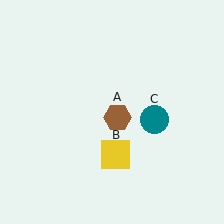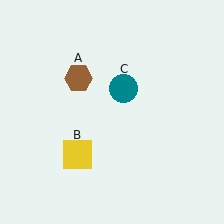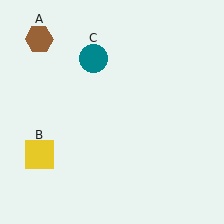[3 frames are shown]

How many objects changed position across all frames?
3 objects changed position: brown hexagon (object A), yellow square (object B), teal circle (object C).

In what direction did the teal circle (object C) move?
The teal circle (object C) moved up and to the left.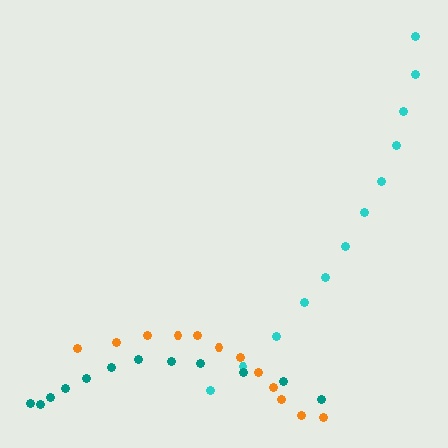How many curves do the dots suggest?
There are 3 distinct paths.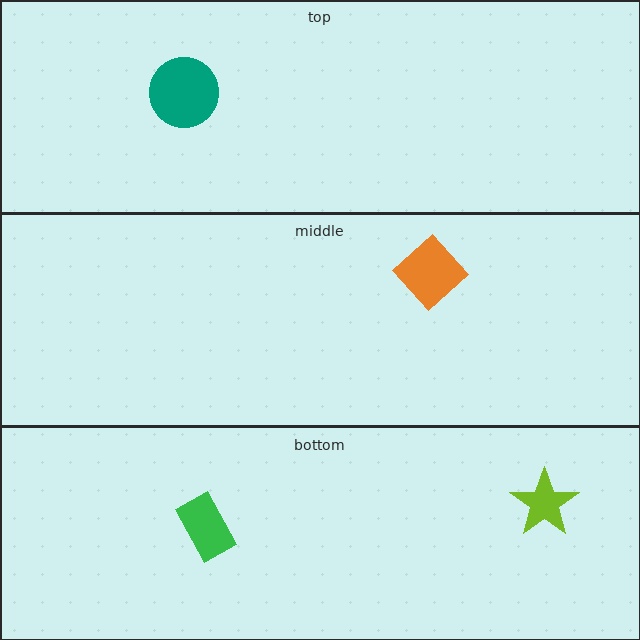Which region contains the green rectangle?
The bottom region.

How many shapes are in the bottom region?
2.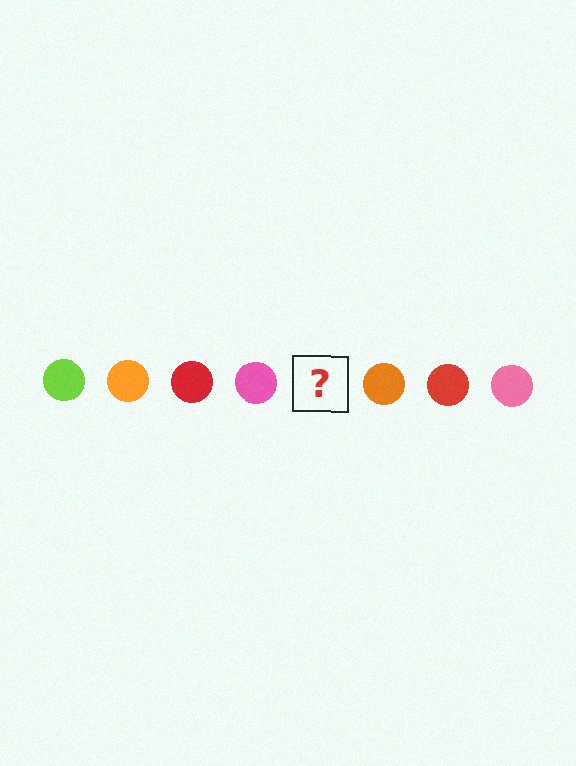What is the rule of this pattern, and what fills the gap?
The rule is that the pattern cycles through lime, orange, red, pink circles. The gap should be filled with a lime circle.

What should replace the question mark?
The question mark should be replaced with a lime circle.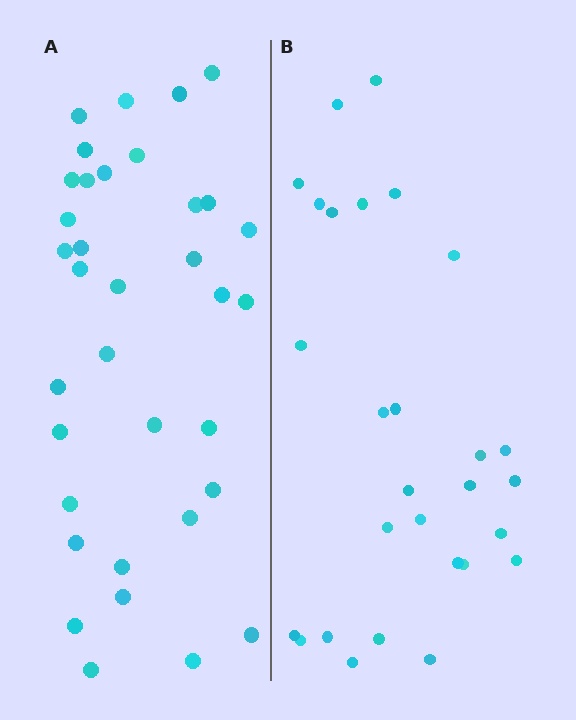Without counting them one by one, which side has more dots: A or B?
Region A (the left region) has more dots.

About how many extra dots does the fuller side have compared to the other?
Region A has roughly 8 or so more dots than region B.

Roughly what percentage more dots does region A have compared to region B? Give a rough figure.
About 25% more.